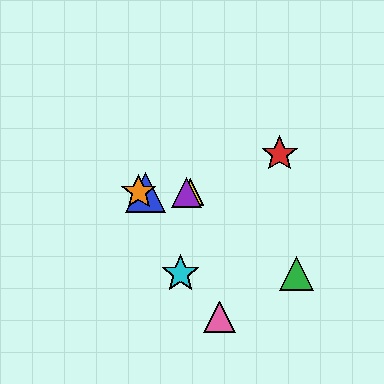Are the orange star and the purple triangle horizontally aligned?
Yes, both are at y≈192.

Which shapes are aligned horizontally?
The blue triangle, the yellow triangle, the purple triangle, the orange star are aligned horizontally.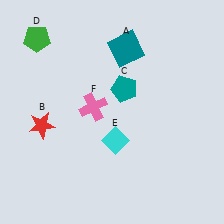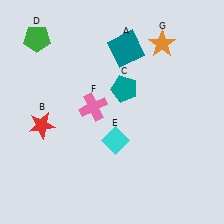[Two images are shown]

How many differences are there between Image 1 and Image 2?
There is 1 difference between the two images.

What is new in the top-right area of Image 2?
An orange star (G) was added in the top-right area of Image 2.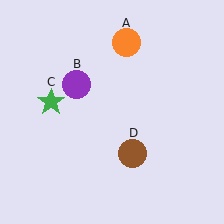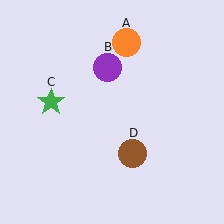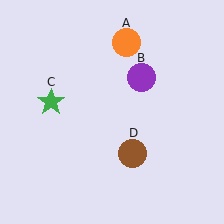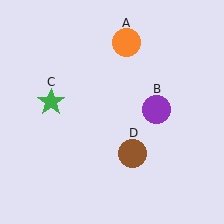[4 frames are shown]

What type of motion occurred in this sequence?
The purple circle (object B) rotated clockwise around the center of the scene.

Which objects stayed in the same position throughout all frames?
Orange circle (object A) and green star (object C) and brown circle (object D) remained stationary.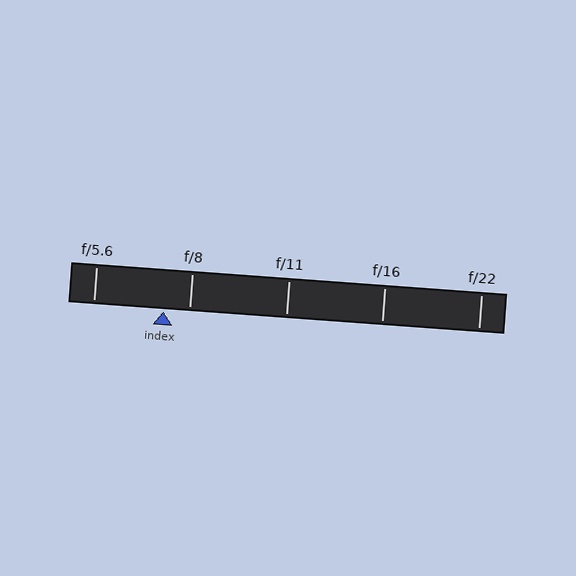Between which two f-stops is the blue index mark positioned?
The index mark is between f/5.6 and f/8.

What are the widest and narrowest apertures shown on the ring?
The widest aperture shown is f/5.6 and the narrowest is f/22.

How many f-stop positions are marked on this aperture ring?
There are 5 f-stop positions marked.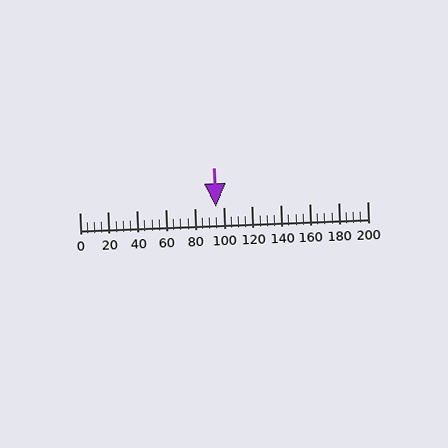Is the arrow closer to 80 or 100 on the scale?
The arrow is closer to 100.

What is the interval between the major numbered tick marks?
The major tick marks are spaced 20 units apart.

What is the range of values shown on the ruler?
The ruler shows values from 0 to 200.